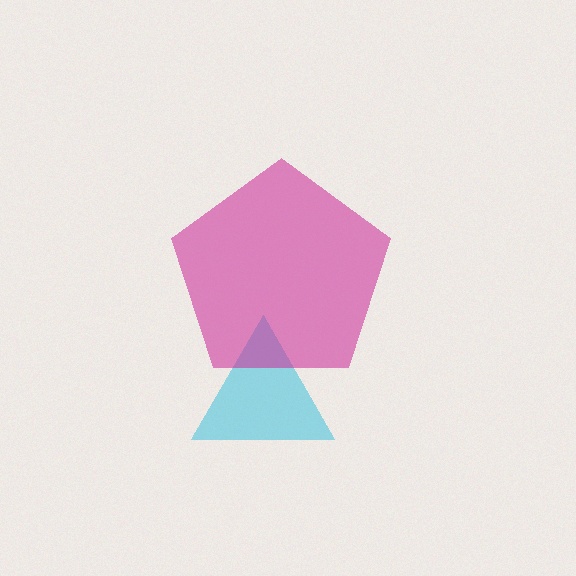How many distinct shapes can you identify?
There are 2 distinct shapes: a cyan triangle, a magenta pentagon.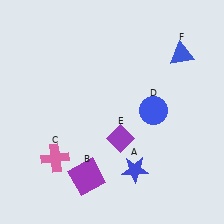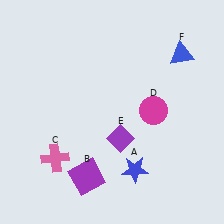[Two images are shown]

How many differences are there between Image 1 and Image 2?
There is 1 difference between the two images.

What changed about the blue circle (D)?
In Image 1, D is blue. In Image 2, it changed to magenta.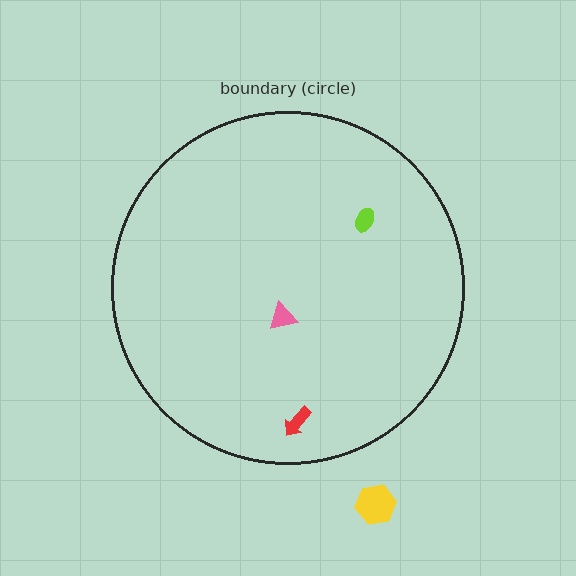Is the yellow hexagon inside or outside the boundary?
Outside.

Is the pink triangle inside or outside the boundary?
Inside.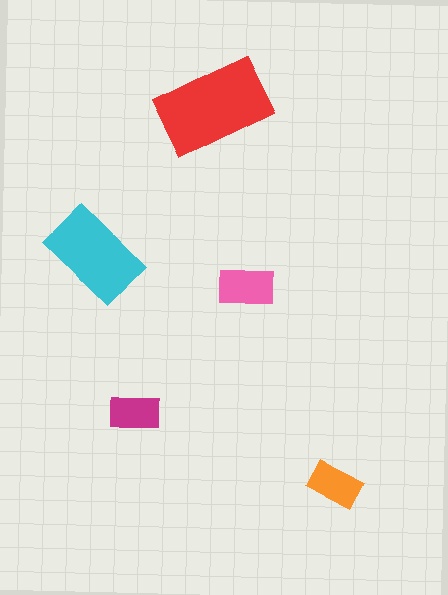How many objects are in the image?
There are 5 objects in the image.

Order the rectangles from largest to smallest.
the red one, the cyan one, the pink one, the orange one, the magenta one.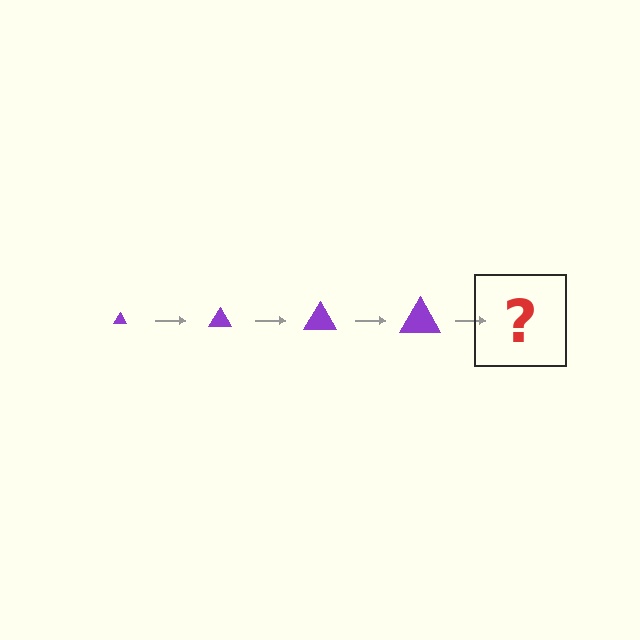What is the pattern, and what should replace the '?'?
The pattern is that the triangle gets progressively larger each step. The '?' should be a purple triangle, larger than the previous one.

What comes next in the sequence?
The next element should be a purple triangle, larger than the previous one.